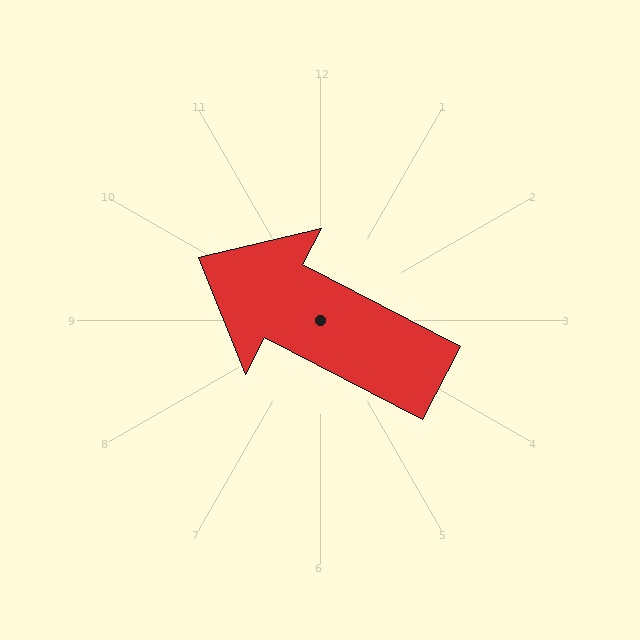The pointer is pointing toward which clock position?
Roughly 10 o'clock.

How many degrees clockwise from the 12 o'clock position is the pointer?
Approximately 297 degrees.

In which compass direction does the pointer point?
Northwest.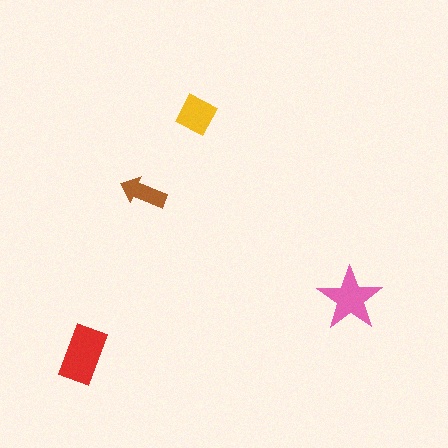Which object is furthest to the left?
The red rectangle is leftmost.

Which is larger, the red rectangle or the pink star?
The red rectangle.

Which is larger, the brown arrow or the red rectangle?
The red rectangle.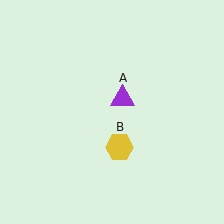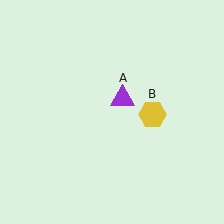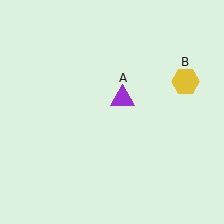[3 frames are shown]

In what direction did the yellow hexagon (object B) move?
The yellow hexagon (object B) moved up and to the right.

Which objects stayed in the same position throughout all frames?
Purple triangle (object A) remained stationary.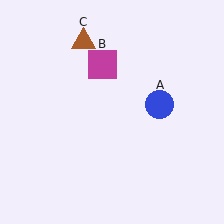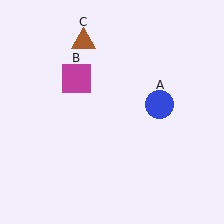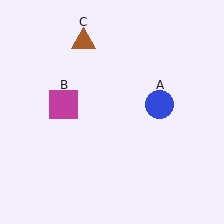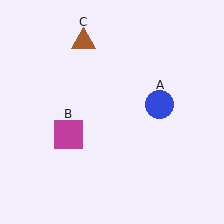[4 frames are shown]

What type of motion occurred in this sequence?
The magenta square (object B) rotated counterclockwise around the center of the scene.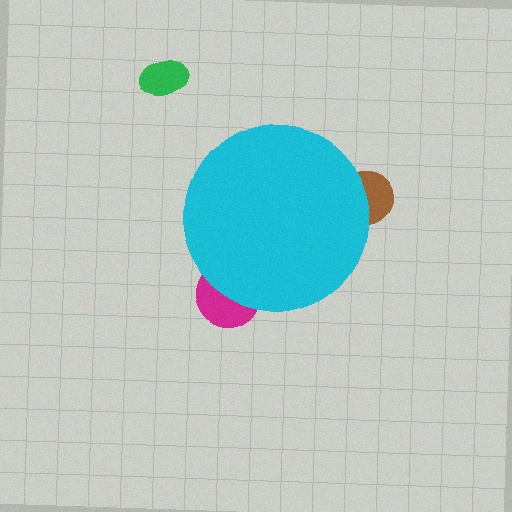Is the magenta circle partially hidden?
Yes, the magenta circle is partially hidden behind the cyan circle.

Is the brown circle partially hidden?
Yes, the brown circle is partially hidden behind the cyan circle.